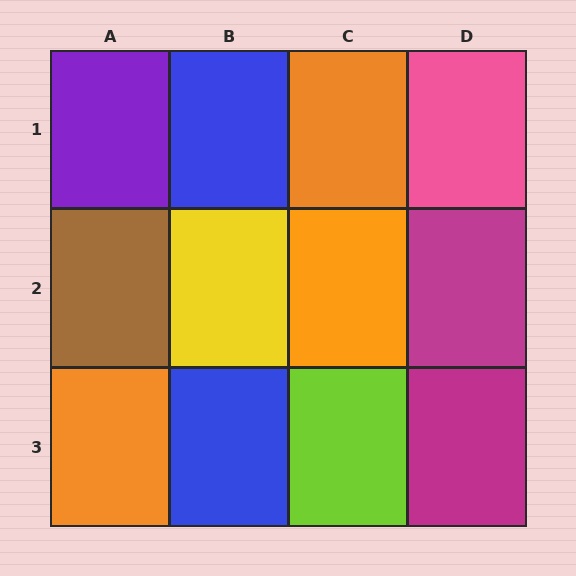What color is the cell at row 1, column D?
Pink.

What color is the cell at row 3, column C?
Lime.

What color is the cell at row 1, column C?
Orange.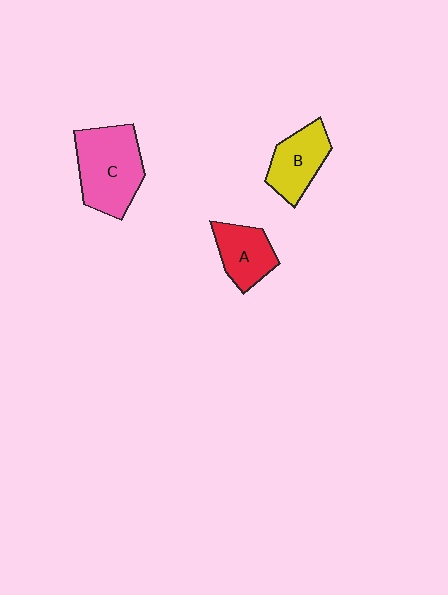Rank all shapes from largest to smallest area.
From largest to smallest: C (pink), B (yellow), A (red).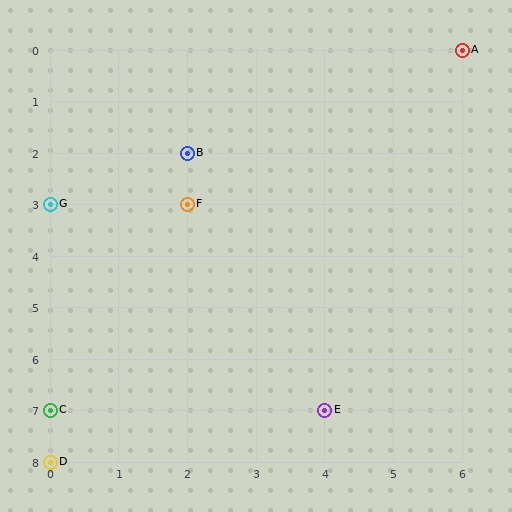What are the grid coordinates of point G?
Point G is at grid coordinates (0, 3).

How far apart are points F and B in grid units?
Points F and B are 1 row apart.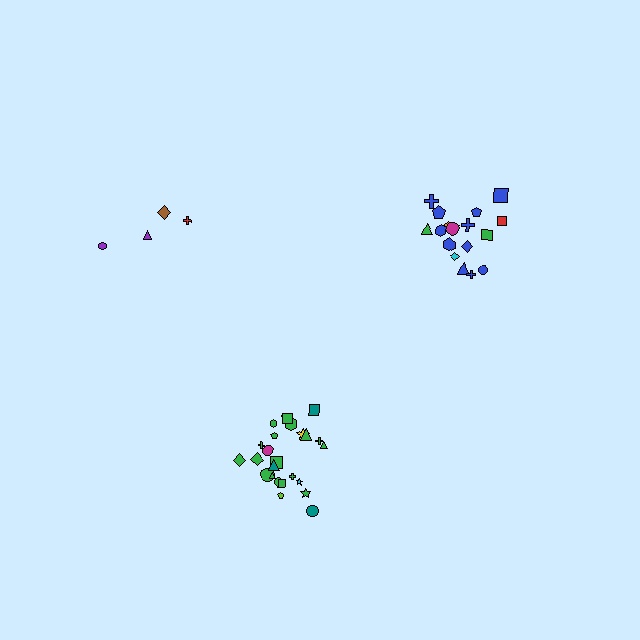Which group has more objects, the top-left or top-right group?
The top-right group.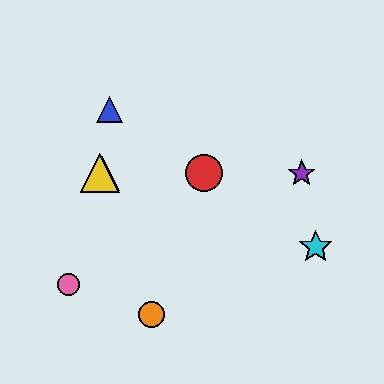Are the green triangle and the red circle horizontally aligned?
Yes, both are at y≈173.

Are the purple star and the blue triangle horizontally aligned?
No, the purple star is at y≈173 and the blue triangle is at y≈110.